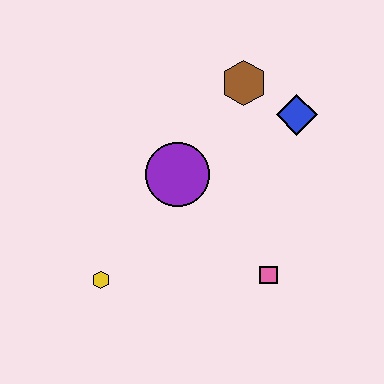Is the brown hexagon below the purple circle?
No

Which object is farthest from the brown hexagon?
The yellow hexagon is farthest from the brown hexagon.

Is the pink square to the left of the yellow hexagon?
No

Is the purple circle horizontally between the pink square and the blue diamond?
No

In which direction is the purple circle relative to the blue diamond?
The purple circle is to the left of the blue diamond.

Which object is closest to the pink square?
The purple circle is closest to the pink square.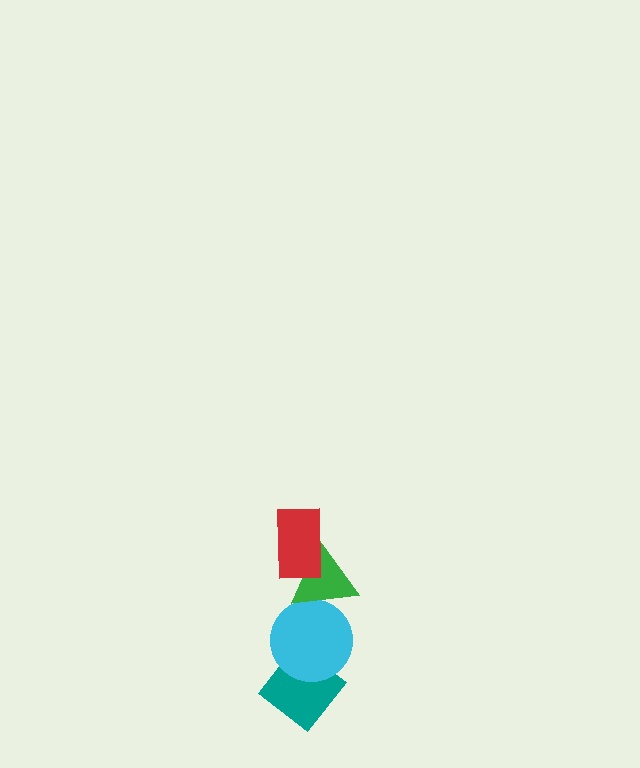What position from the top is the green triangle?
The green triangle is 2nd from the top.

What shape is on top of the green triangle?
The red rectangle is on top of the green triangle.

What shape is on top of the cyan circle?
The green triangle is on top of the cyan circle.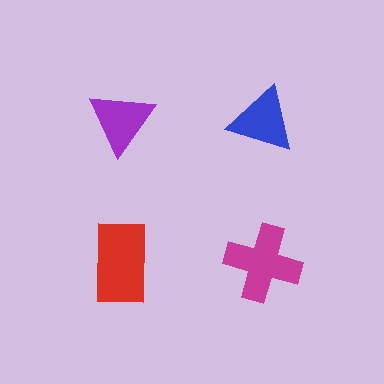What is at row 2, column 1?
A red rectangle.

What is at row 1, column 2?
A blue triangle.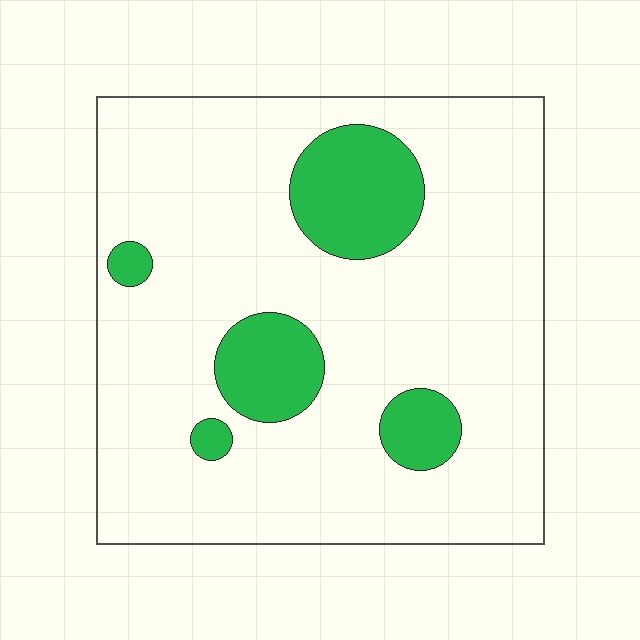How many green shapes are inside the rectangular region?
5.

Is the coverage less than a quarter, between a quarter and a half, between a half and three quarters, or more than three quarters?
Less than a quarter.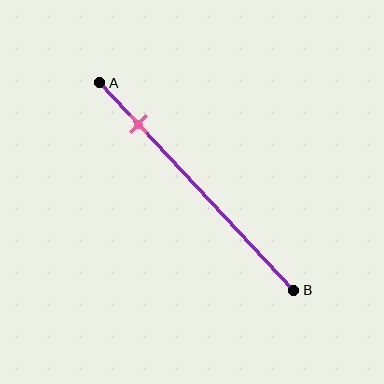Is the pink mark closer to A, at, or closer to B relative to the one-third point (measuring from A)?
The pink mark is closer to point A than the one-third point of segment AB.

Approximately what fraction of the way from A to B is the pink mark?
The pink mark is approximately 20% of the way from A to B.